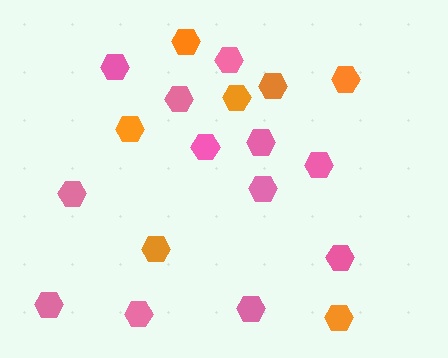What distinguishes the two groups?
There are 2 groups: one group of pink hexagons (12) and one group of orange hexagons (7).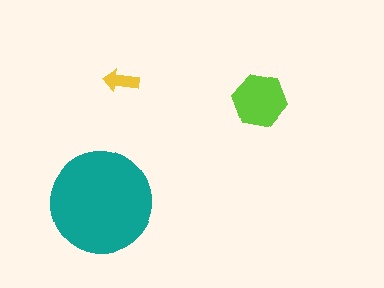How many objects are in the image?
There are 3 objects in the image.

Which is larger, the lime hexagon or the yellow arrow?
The lime hexagon.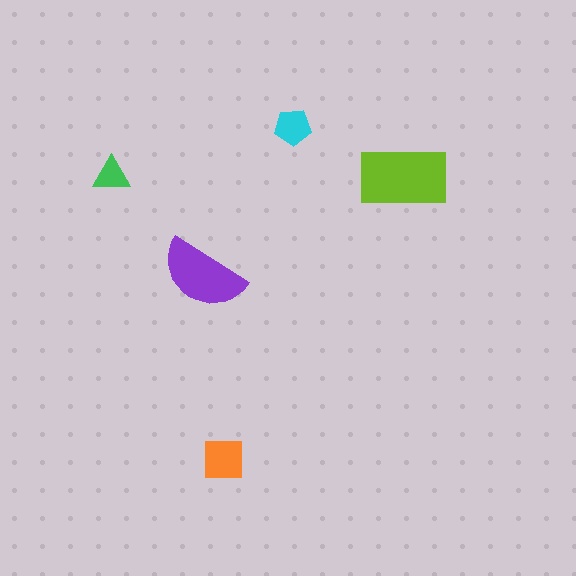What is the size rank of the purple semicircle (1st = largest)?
2nd.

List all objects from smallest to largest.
The green triangle, the cyan pentagon, the orange square, the purple semicircle, the lime rectangle.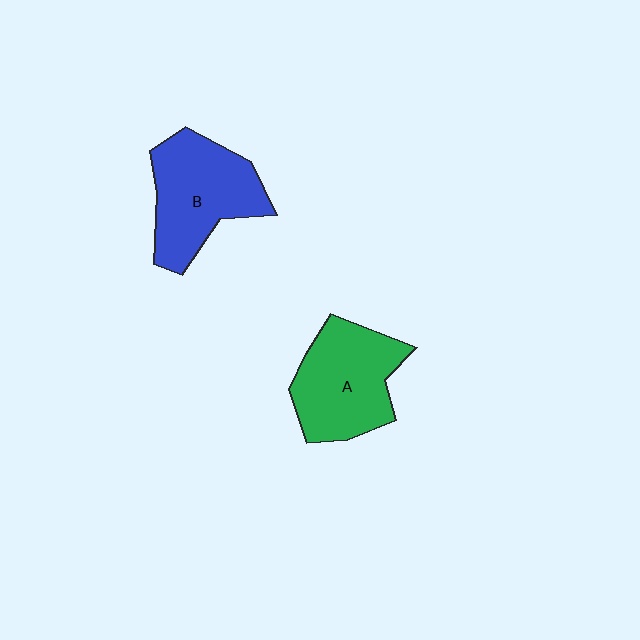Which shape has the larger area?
Shape B (blue).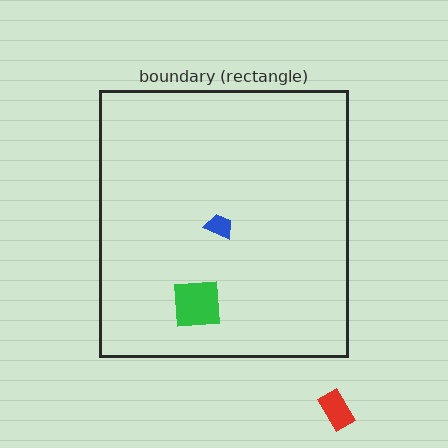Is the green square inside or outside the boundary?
Inside.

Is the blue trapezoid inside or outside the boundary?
Inside.